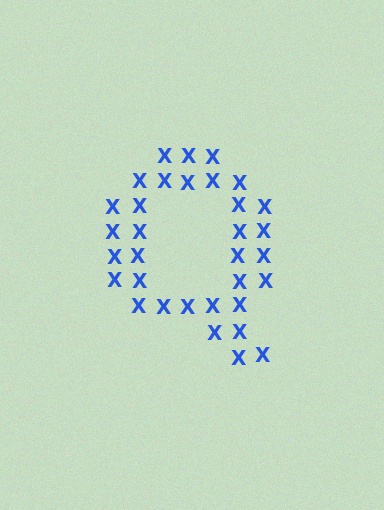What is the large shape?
The large shape is the letter Q.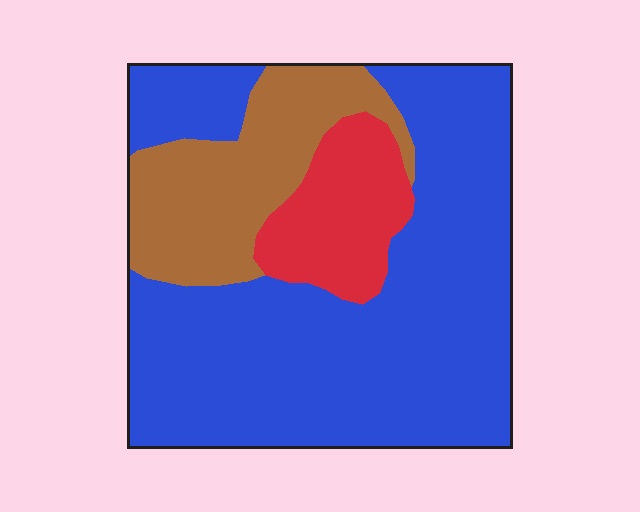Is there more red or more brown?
Brown.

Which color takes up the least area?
Red, at roughly 15%.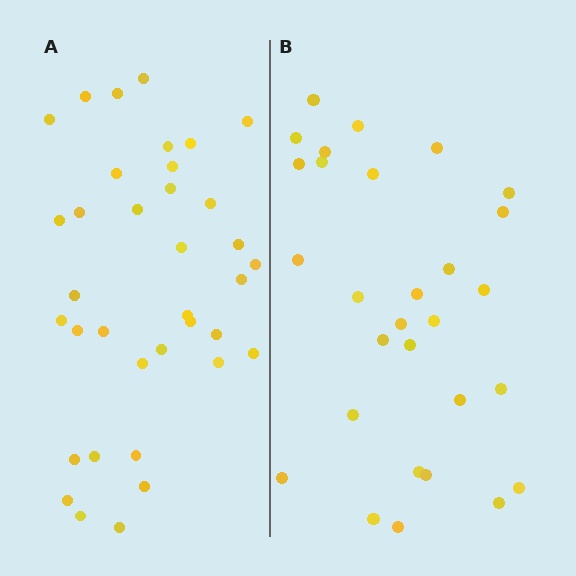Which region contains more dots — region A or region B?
Region A (the left region) has more dots.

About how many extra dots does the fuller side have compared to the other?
Region A has roughly 8 or so more dots than region B.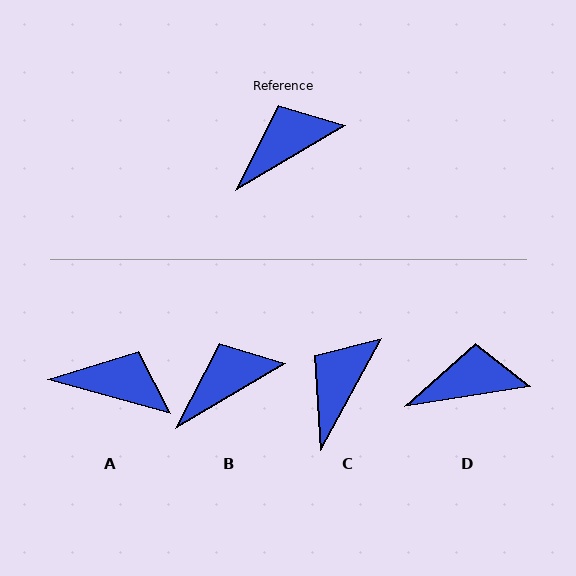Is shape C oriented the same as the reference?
No, it is off by about 31 degrees.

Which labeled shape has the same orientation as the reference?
B.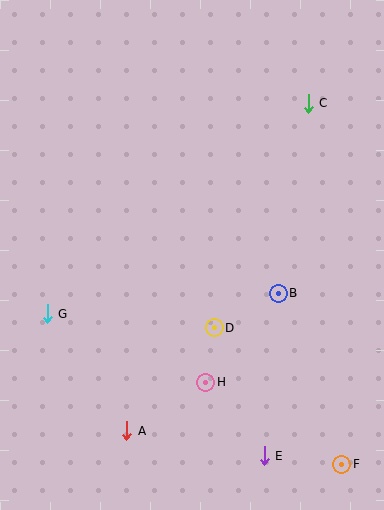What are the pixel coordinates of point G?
Point G is at (47, 314).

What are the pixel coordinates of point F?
Point F is at (342, 464).